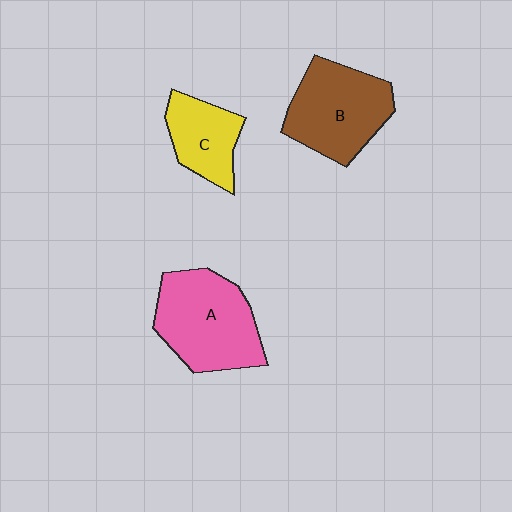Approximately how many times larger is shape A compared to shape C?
Approximately 1.7 times.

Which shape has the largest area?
Shape A (pink).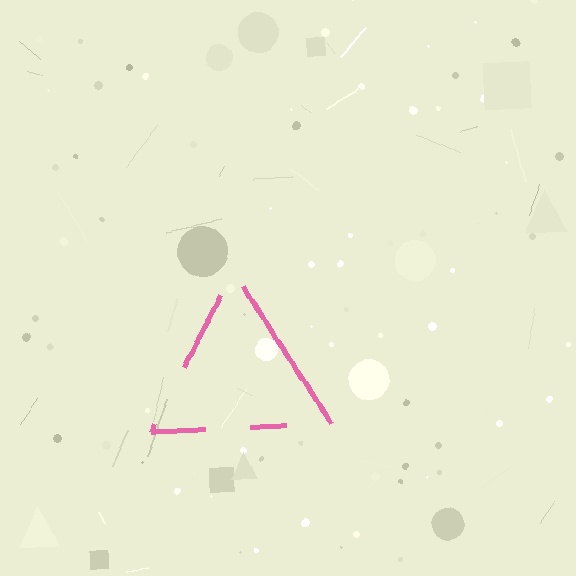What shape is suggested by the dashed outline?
The dashed outline suggests a triangle.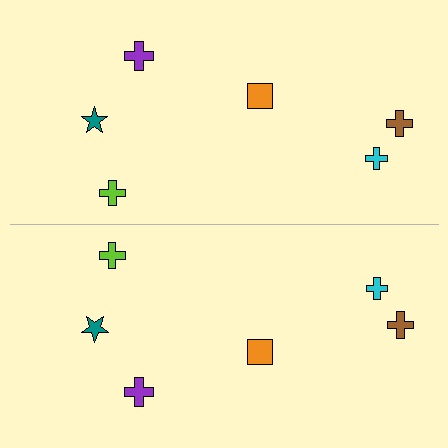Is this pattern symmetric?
Yes, this pattern has bilateral (reflection) symmetry.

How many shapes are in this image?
There are 12 shapes in this image.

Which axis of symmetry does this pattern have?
The pattern has a horizontal axis of symmetry running through the center of the image.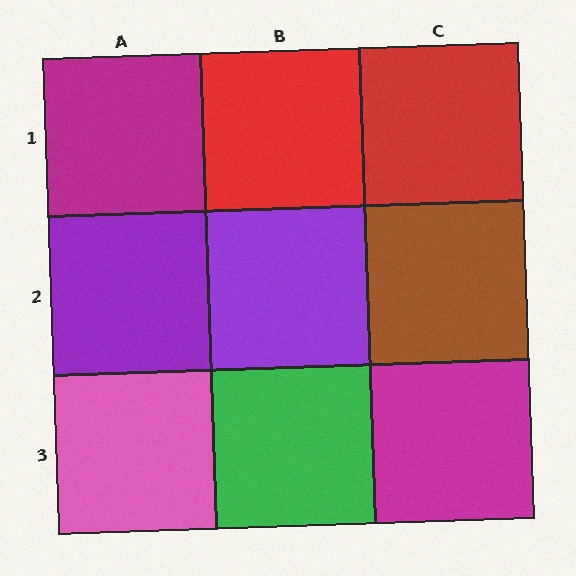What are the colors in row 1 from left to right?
Magenta, red, red.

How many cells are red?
2 cells are red.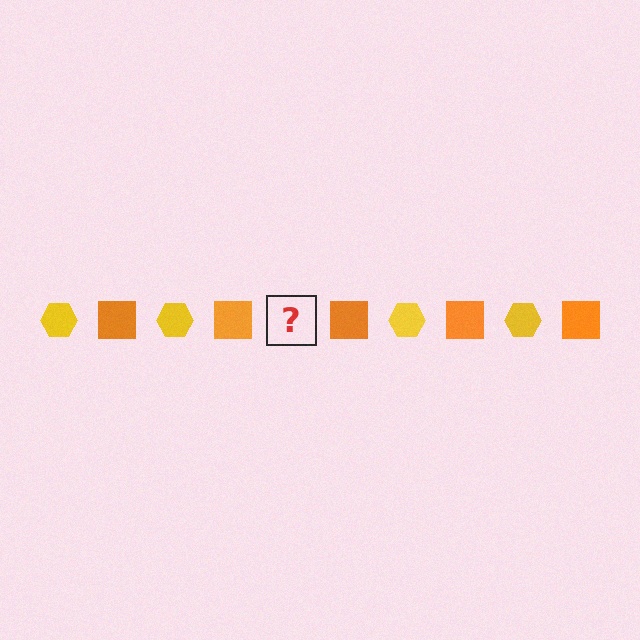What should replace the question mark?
The question mark should be replaced with a yellow hexagon.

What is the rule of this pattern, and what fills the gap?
The rule is that the pattern alternates between yellow hexagon and orange square. The gap should be filled with a yellow hexagon.